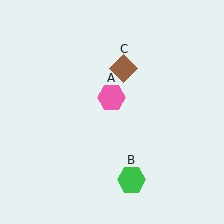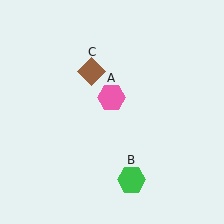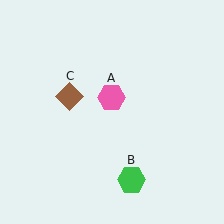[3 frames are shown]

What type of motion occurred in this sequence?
The brown diamond (object C) rotated counterclockwise around the center of the scene.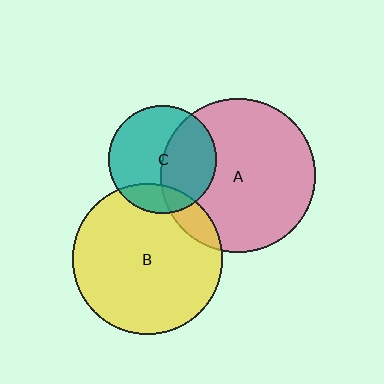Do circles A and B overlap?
Yes.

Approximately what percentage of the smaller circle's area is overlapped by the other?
Approximately 10%.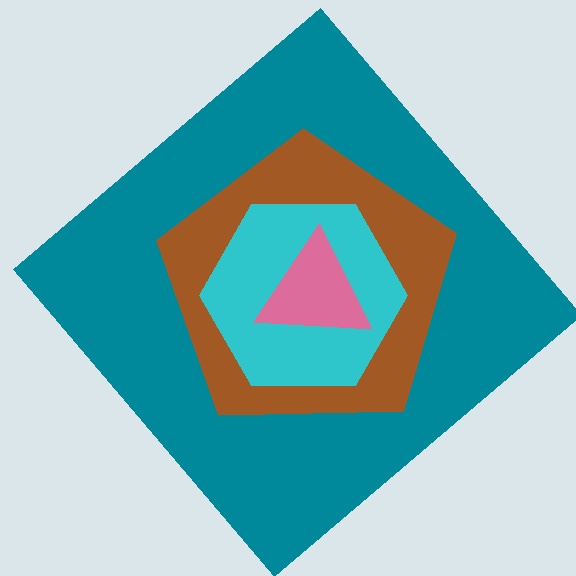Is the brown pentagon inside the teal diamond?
Yes.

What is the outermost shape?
The teal diamond.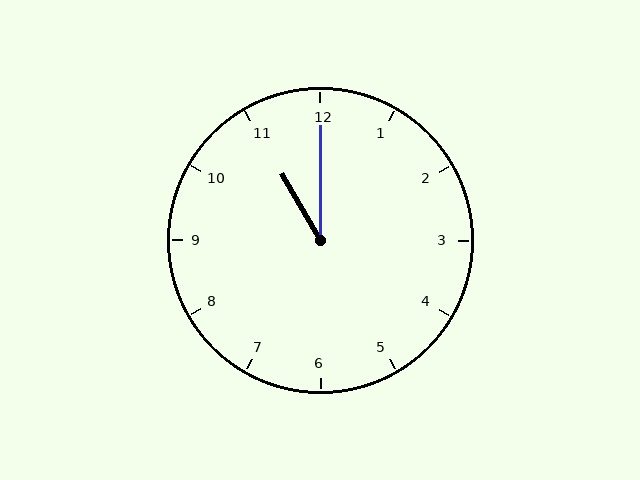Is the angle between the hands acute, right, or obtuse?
It is acute.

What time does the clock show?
11:00.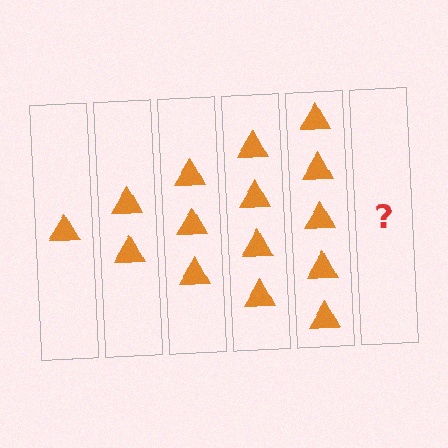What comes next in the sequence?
The next element should be 6 triangles.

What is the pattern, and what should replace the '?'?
The pattern is that each step adds one more triangle. The '?' should be 6 triangles.